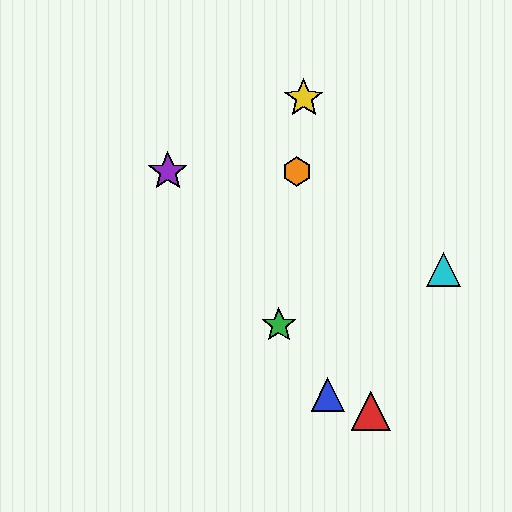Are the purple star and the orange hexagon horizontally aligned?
Yes, both are at y≈172.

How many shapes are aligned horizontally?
2 shapes (the purple star, the orange hexagon) are aligned horizontally.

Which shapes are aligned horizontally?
The purple star, the orange hexagon are aligned horizontally.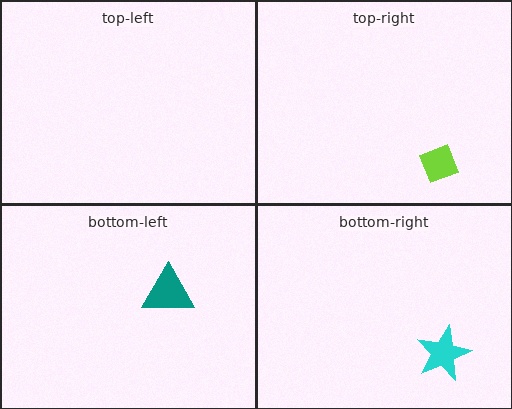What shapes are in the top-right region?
The lime diamond.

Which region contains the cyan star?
The bottom-right region.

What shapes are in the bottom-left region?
The teal triangle.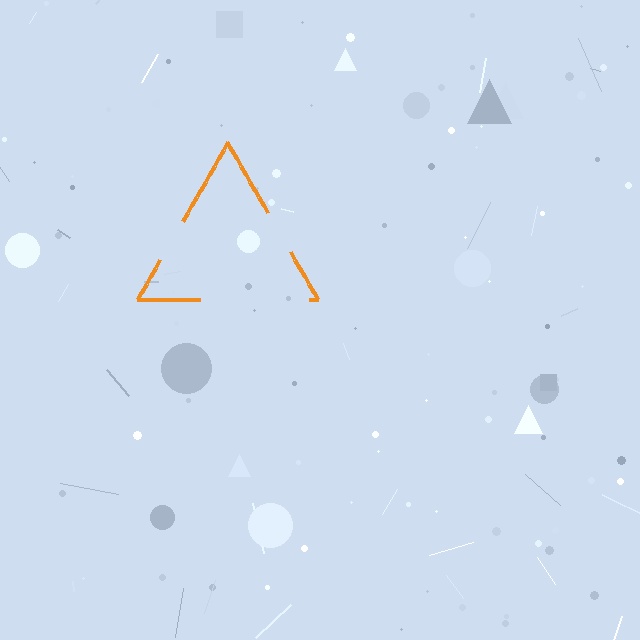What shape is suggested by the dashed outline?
The dashed outline suggests a triangle.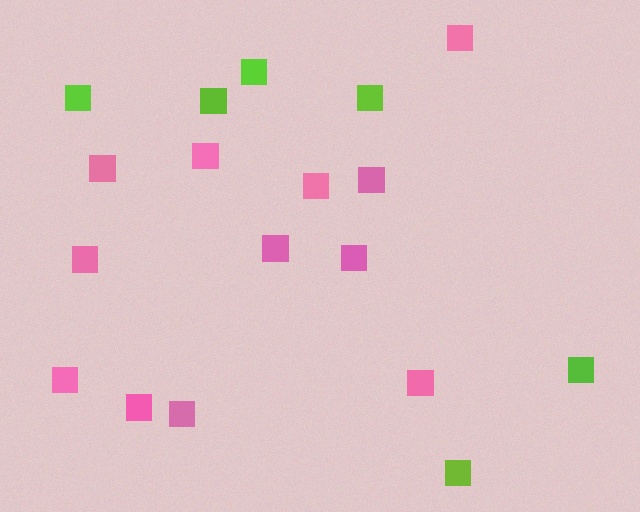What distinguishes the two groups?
There are 2 groups: one group of pink squares (12) and one group of lime squares (6).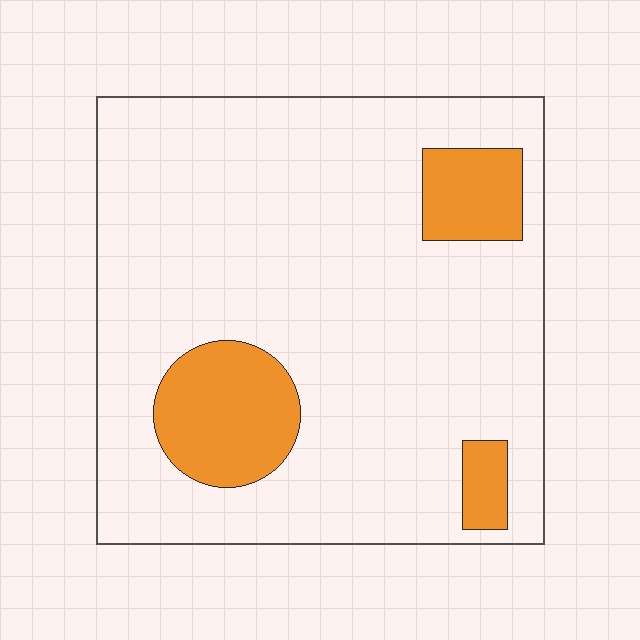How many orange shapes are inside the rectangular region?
3.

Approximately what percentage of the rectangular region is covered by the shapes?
Approximately 15%.